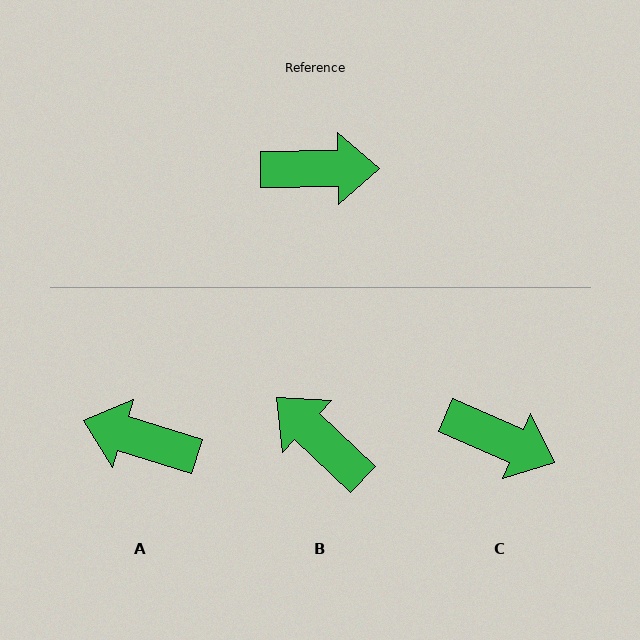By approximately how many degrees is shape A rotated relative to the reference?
Approximately 162 degrees counter-clockwise.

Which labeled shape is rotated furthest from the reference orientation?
A, about 162 degrees away.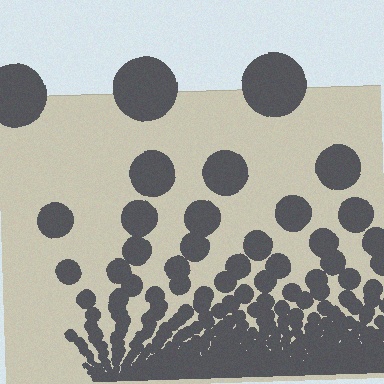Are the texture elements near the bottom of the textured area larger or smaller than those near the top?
Smaller. The gradient is inverted — elements near the bottom are smaller and denser.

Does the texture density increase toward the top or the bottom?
Density increases toward the bottom.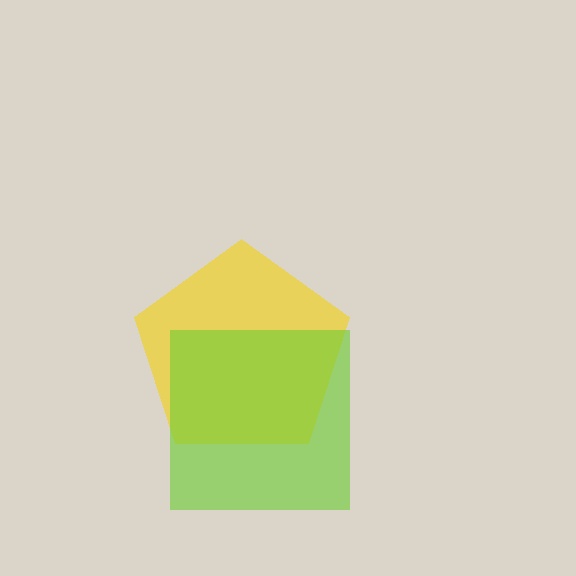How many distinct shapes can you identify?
There are 2 distinct shapes: a yellow pentagon, a lime square.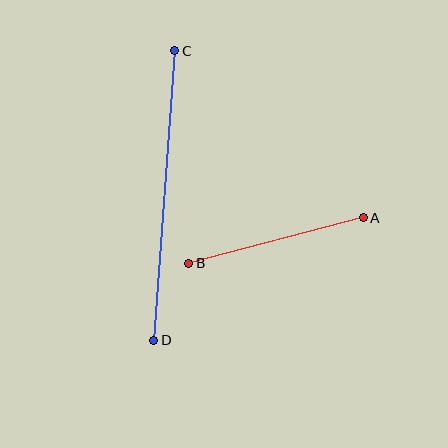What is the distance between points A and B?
The distance is approximately 180 pixels.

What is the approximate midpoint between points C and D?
The midpoint is at approximately (164, 196) pixels.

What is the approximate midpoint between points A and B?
The midpoint is at approximately (276, 241) pixels.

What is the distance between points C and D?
The distance is approximately 290 pixels.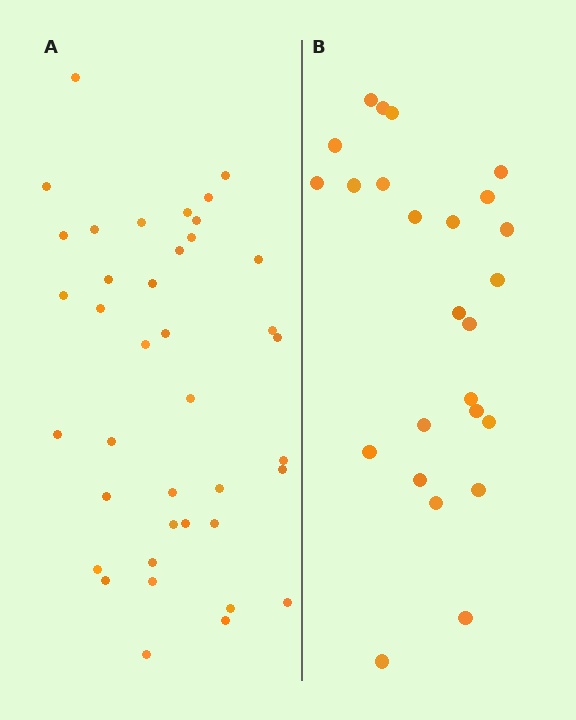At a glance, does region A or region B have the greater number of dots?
Region A (the left region) has more dots.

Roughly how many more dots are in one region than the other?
Region A has approximately 15 more dots than region B.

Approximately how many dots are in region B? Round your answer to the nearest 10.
About 20 dots. (The exact count is 25, which rounds to 20.)